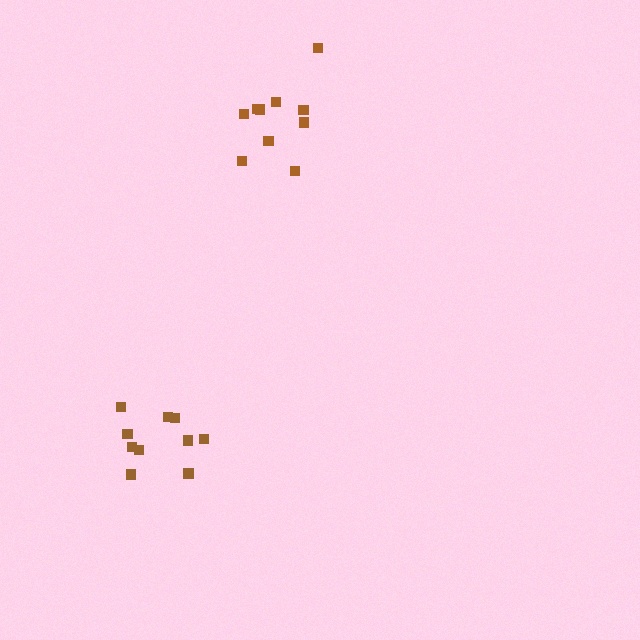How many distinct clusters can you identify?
There are 2 distinct clusters.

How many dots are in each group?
Group 1: 10 dots, Group 2: 10 dots (20 total).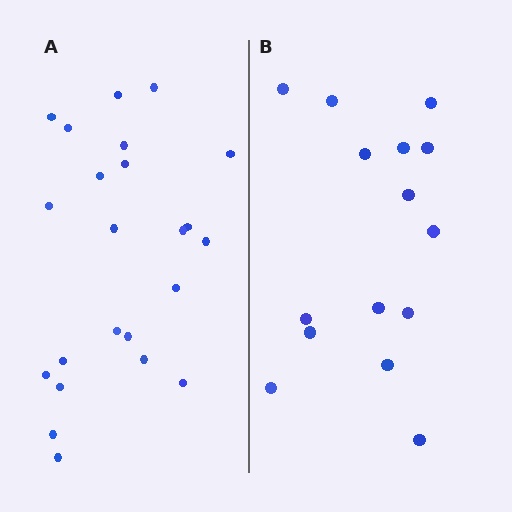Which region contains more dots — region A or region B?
Region A (the left region) has more dots.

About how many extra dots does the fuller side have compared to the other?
Region A has roughly 8 or so more dots than region B.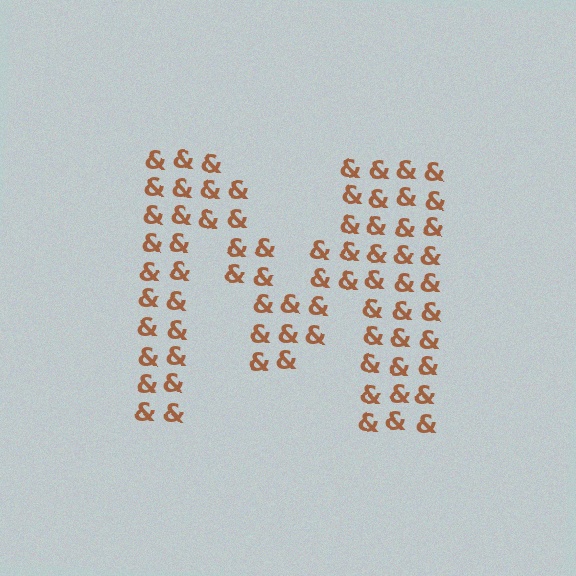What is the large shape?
The large shape is the letter M.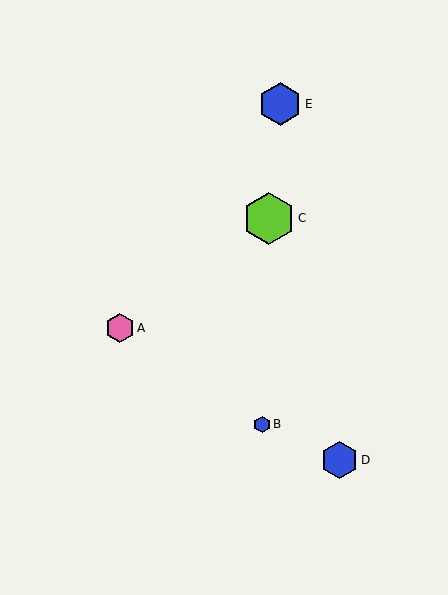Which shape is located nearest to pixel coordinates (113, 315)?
The pink hexagon (labeled A) at (120, 328) is nearest to that location.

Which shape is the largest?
The lime hexagon (labeled C) is the largest.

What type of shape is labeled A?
Shape A is a pink hexagon.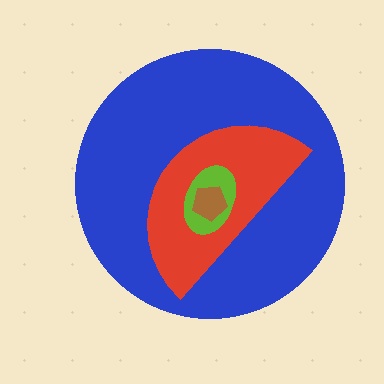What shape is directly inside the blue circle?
The red semicircle.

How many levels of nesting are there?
4.